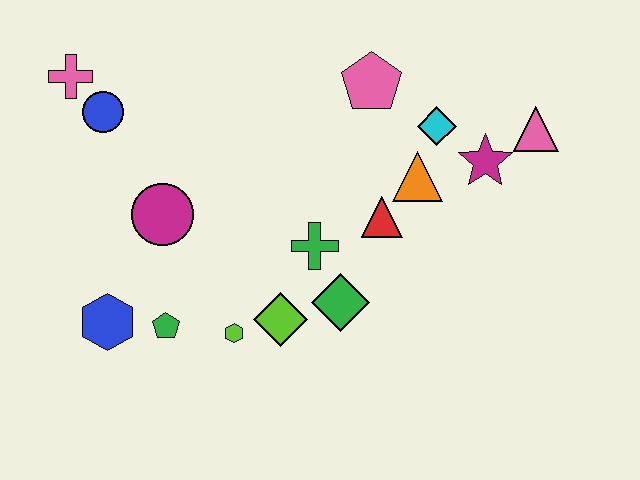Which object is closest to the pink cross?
The blue circle is closest to the pink cross.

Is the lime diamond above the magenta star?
No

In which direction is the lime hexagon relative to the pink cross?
The lime hexagon is below the pink cross.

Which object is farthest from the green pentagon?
The pink triangle is farthest from the green pentagon.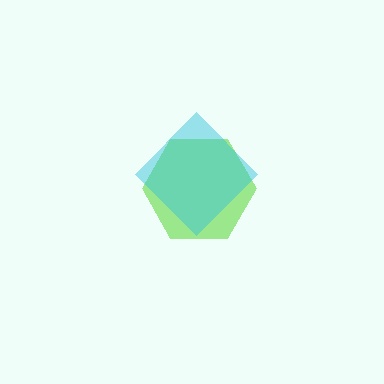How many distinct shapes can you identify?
There are 2 distinct shapes: a lime hexagon, a cyan diamond.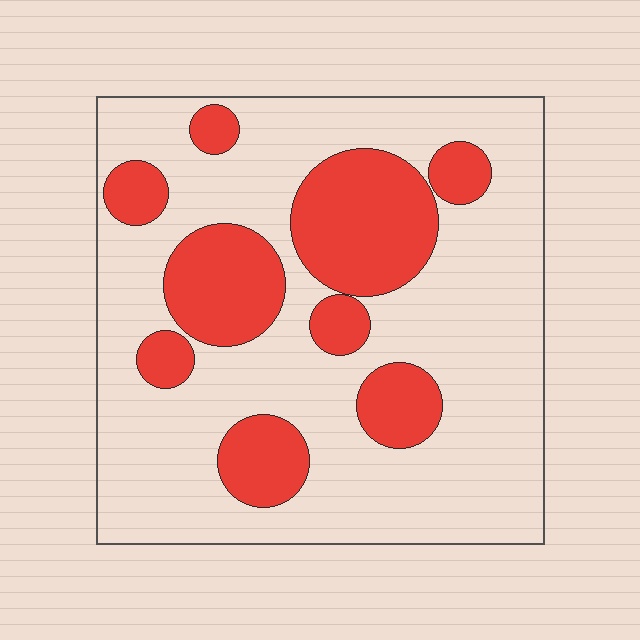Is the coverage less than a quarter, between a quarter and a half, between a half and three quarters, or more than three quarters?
Between a quarter and a half.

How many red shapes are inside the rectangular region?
9.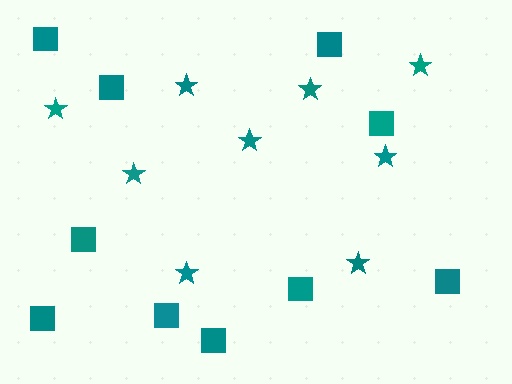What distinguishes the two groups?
There are 2 groups: one group of stars (9) and one group of squares (10).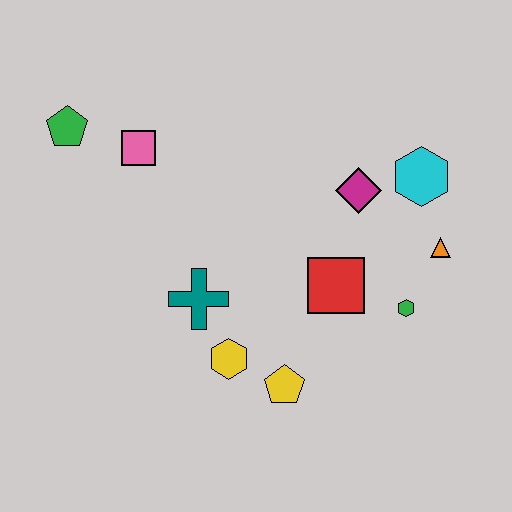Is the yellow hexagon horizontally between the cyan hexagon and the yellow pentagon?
No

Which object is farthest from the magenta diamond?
The green pentagon is farthest from the magenta diamond.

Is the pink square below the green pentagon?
Yes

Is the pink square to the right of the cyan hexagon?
No